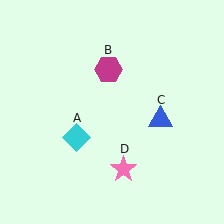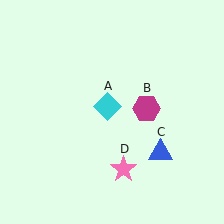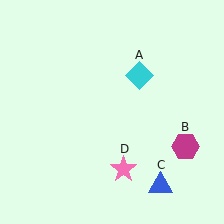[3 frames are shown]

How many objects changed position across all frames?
3 objects changed position: cyan diamond (object A), magenta hexagon (object B), blue triangle (object C).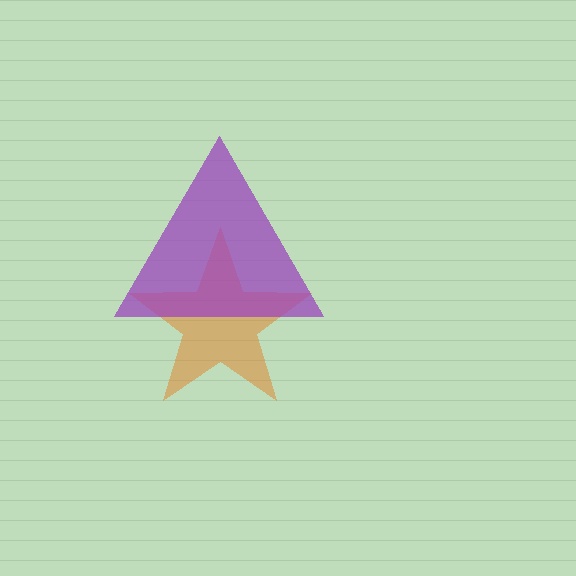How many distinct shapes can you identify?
There are 2 distinct shapes: an orange star, a purple triangle.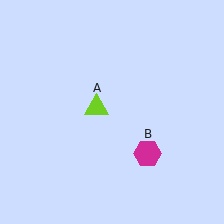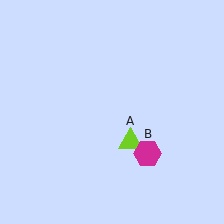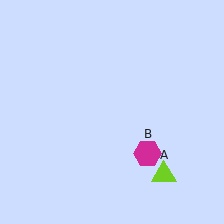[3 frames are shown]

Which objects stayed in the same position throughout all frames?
Magenta hexagon (object B) remained stationary.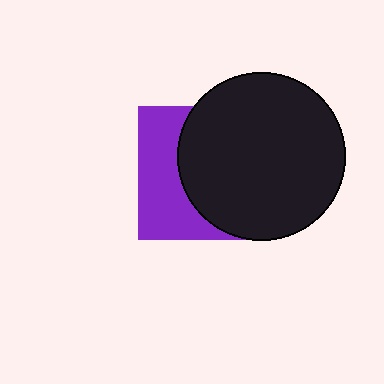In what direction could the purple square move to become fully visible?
The purple square could move left. That would shift it out from behind the black circle entirely.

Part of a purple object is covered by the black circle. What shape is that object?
It is a square.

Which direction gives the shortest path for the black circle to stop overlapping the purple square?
Moving right gives the shortest separation.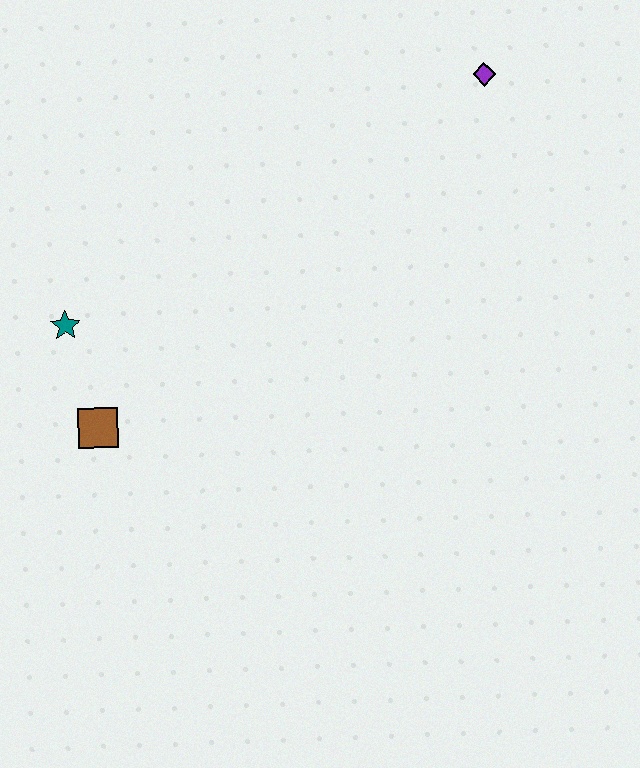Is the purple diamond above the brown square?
Yes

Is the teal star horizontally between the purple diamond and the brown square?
No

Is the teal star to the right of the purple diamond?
No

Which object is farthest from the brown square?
The purple diamond is farthest from the brown square.